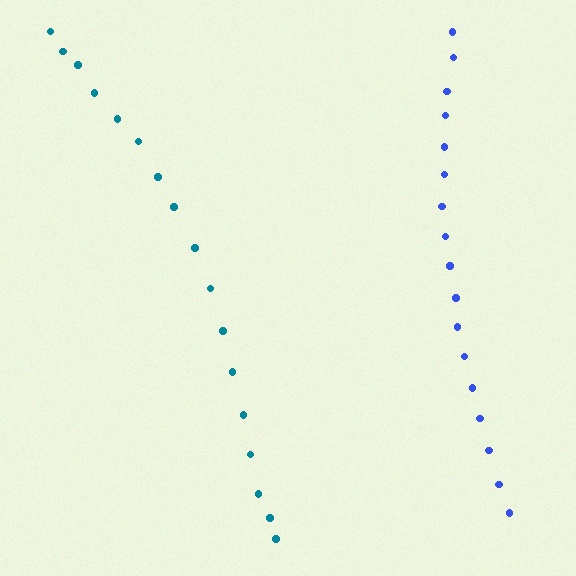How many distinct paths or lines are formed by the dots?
There are 2 distinct paths.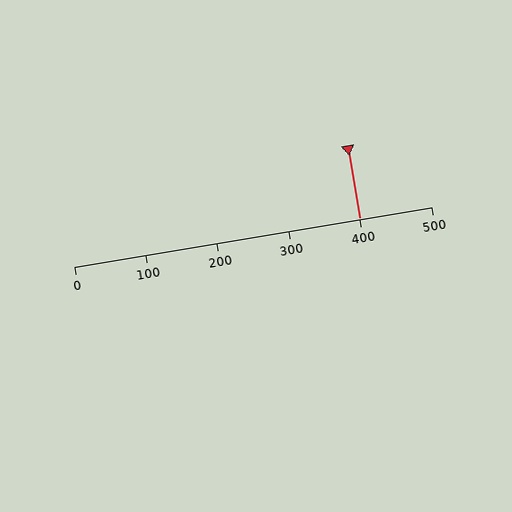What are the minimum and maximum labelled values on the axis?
The axis runs from 0 to 500.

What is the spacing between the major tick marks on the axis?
The major ticks are spaced 100 apart.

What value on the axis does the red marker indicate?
The marker indicates approximately 400.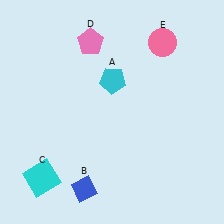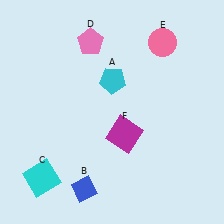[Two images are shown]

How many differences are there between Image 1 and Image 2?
There is 1 difference between the two images.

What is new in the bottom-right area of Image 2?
A magenta square (F) was added in the bottom-right area of Image 2.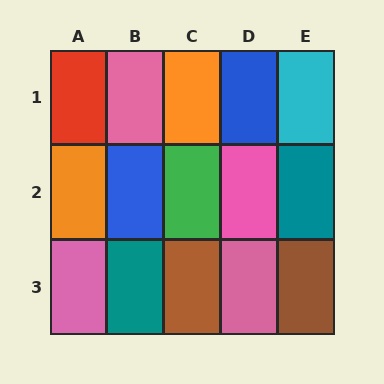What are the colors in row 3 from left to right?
Pink, teal, brown, pink, brown.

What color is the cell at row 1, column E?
Cyan.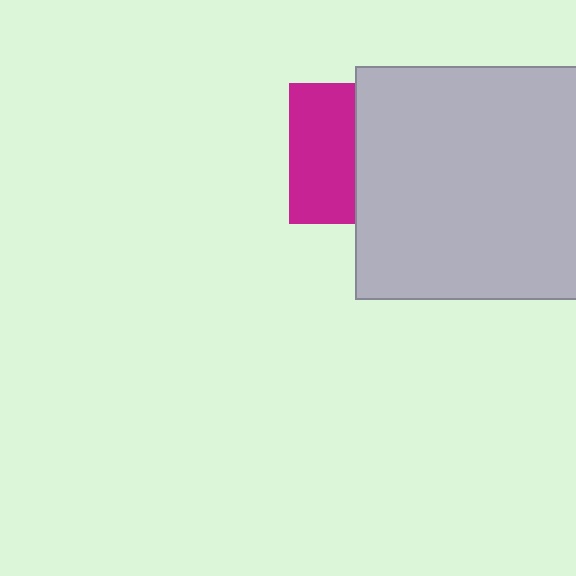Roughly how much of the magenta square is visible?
About half of it is visible (roughly 47%).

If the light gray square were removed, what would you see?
You would see the complete magenta square.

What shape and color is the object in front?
The object in front is a light gray square.